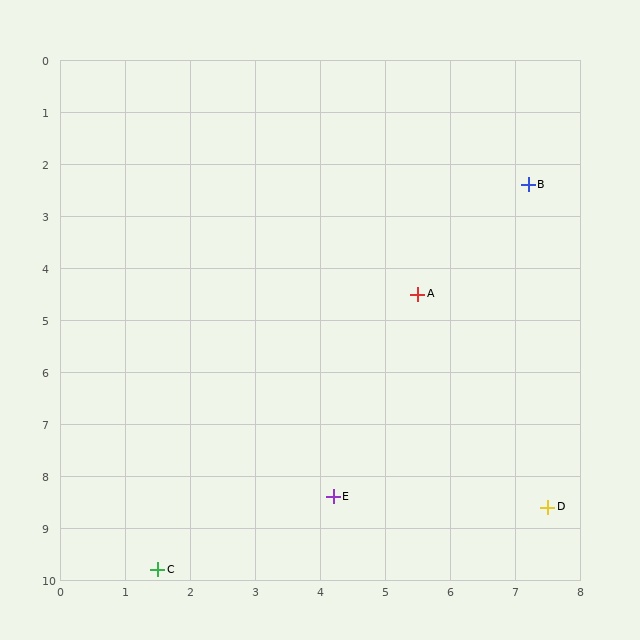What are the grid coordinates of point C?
Point C is at approximately (1.5, 9.8).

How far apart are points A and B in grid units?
Points A and B are about 2.7 grid units apart.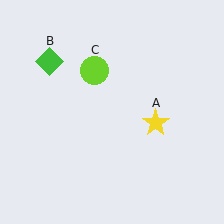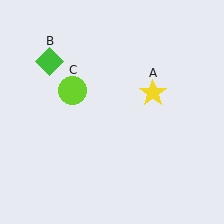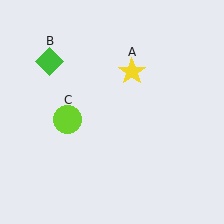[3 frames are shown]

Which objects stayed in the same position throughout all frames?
Green diamond (object B) remained stationary.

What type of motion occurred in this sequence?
The yellow star (object A), lime circle (object C) rotated counterclockwise around the center of the scene.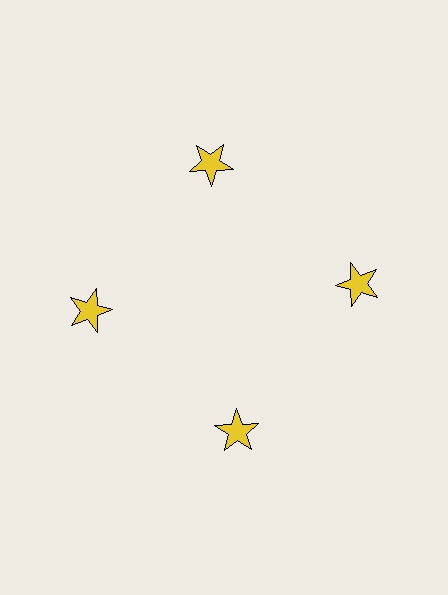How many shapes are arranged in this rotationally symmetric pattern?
There are 4 shapes, arranged in 4 groups of 1.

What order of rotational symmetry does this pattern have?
This pattern has 4-fold rotational symmetry.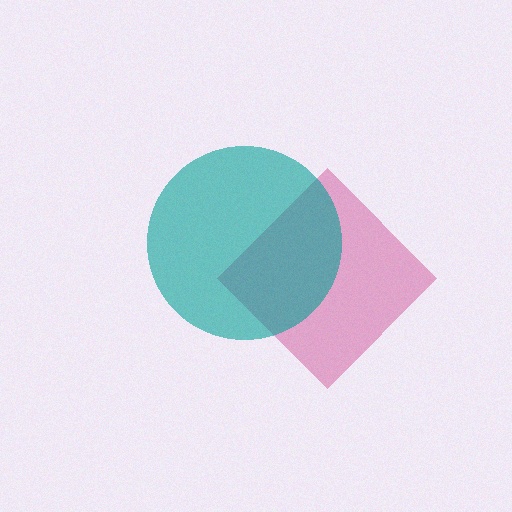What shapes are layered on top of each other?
The layered shapes are: a magenta diamond, a teal circle.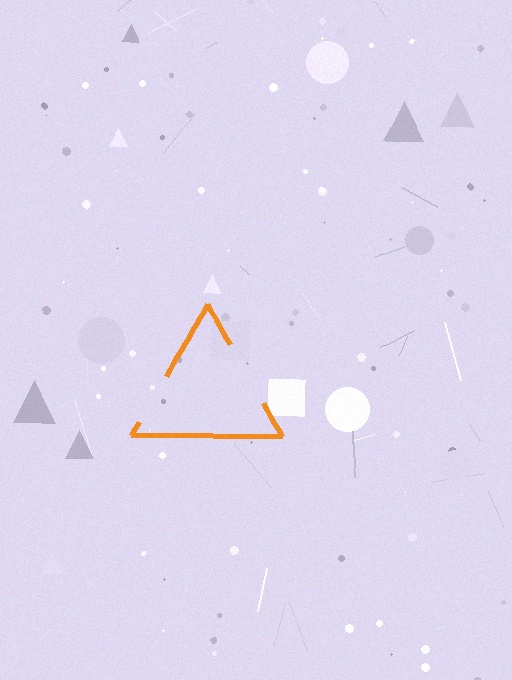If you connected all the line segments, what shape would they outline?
They would outline a triangle.